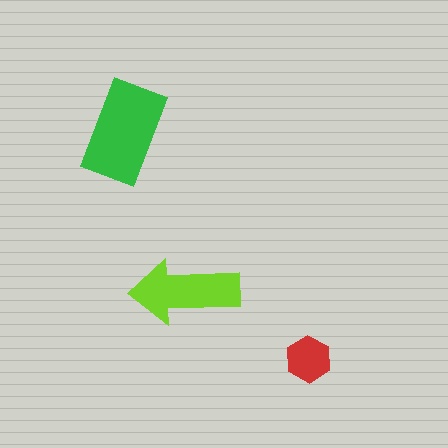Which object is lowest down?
The red hexagon is bottommost.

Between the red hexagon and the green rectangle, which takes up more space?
The green rectangle.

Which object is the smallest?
The red hexagon.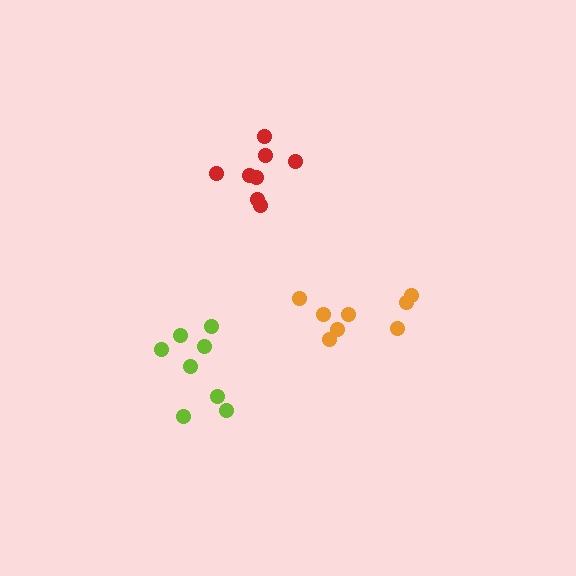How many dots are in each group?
Group 1: 8 dots, Group 2: 8 dots, Group 3: 8 dots (24 total).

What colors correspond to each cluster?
The clusters are colored: red, lime, orange.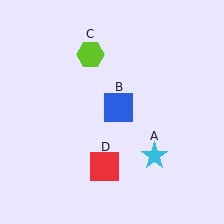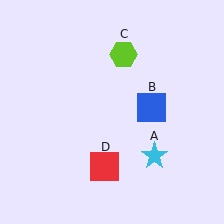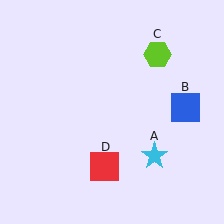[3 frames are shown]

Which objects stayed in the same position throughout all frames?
Cyan star (object A) and red square (object D) remained stationary.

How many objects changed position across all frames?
2 objects changed position: blue square (object B), lime hexagon (object C).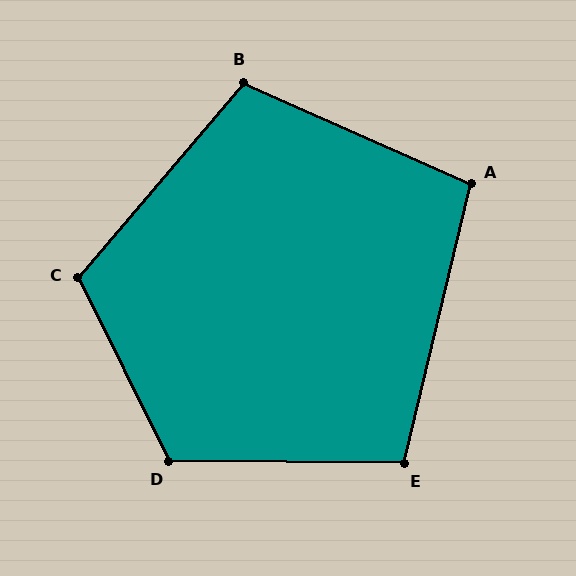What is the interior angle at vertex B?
Approximately 106 degrees (obtuse).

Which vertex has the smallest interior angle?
A, at approximately 101 degrees.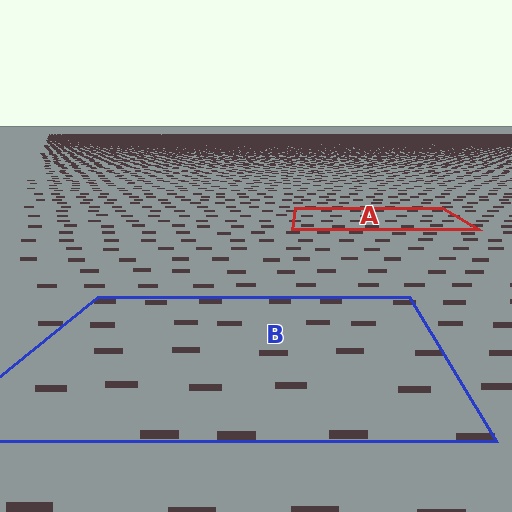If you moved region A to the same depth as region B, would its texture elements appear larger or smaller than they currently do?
They would appear larger. At a closer depth, the same texture elements are projected at a bigger on-screen size.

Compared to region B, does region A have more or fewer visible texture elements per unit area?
Region A has more texture elements per unit area — they are packed more densely because it is farther away.